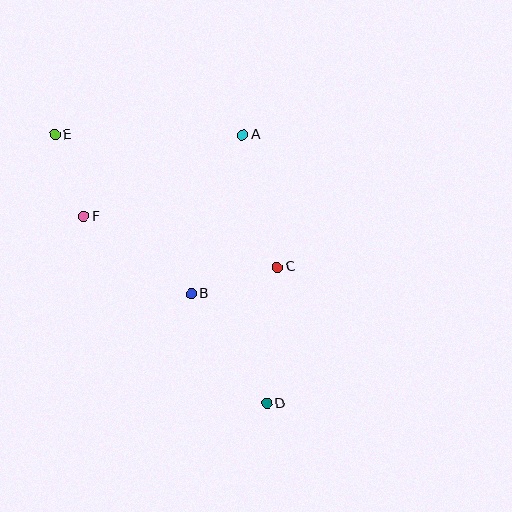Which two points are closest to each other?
Points E and F are closest to each other.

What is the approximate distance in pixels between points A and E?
The distance between A and E is approximately 188 pixels.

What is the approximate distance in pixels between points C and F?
The distance between C and F is approximately 201 pixels.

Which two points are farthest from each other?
Points D and E are farthest from each other.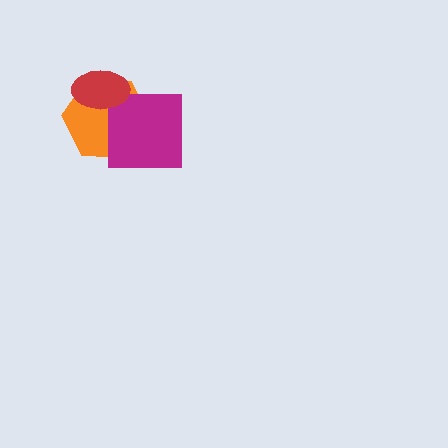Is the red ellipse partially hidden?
No, no other shape covers it.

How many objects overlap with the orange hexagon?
2 objects overlap with the orange hexagon.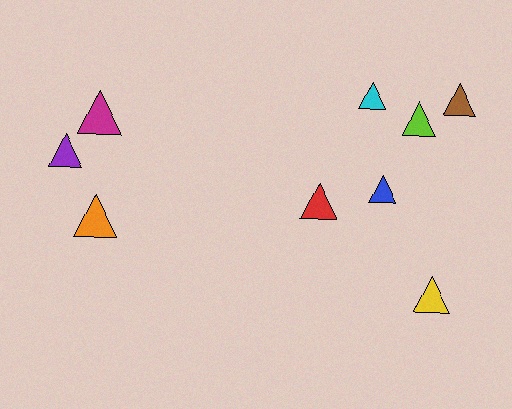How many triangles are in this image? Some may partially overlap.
There are 9 triangles.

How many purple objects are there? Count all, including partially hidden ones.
There is 1 purple object.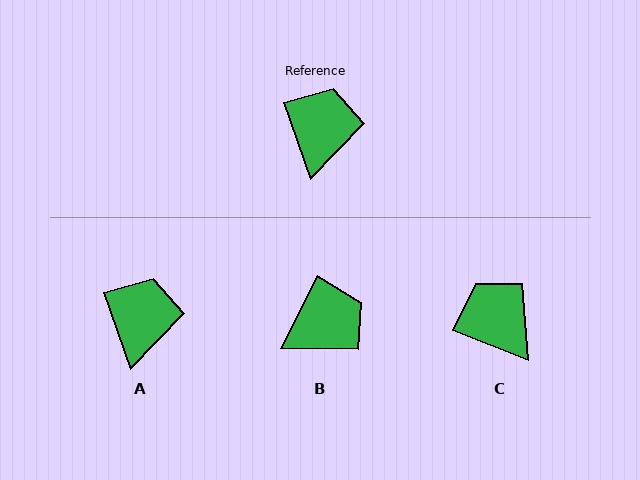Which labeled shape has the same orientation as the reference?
A.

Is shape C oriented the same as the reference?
No, it is off by about 49 degrees.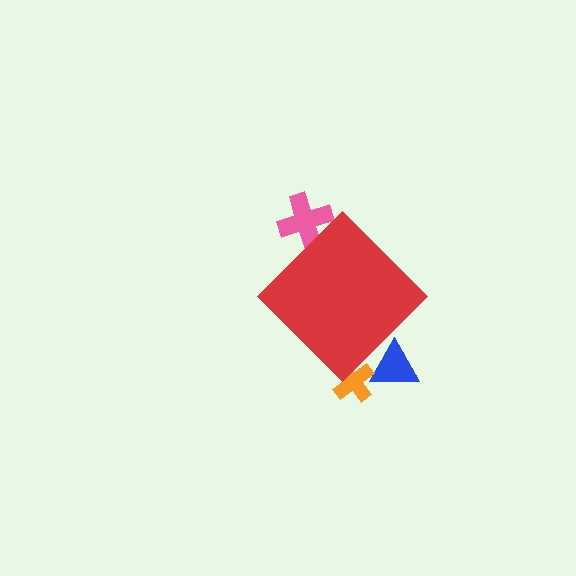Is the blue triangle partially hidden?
Yes, the blue triangle is partially hidden behind the red diamond.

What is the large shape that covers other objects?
A red diamond.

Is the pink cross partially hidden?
Yes, the pink cross is partially hidden behind the red diamond.